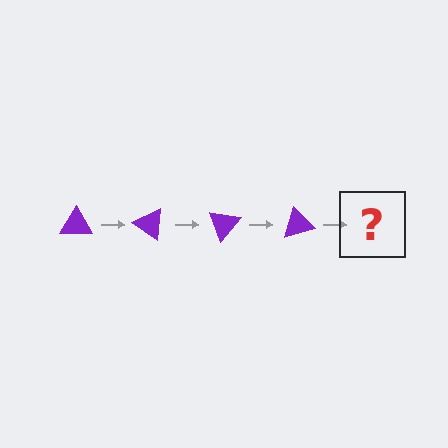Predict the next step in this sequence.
The next step is a purple triangle rotated 140 degrees.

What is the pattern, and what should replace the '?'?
The pattern is that the triangle rotates 35 degrees each step. The '?' should be a purple triangle rotated 140 degrees.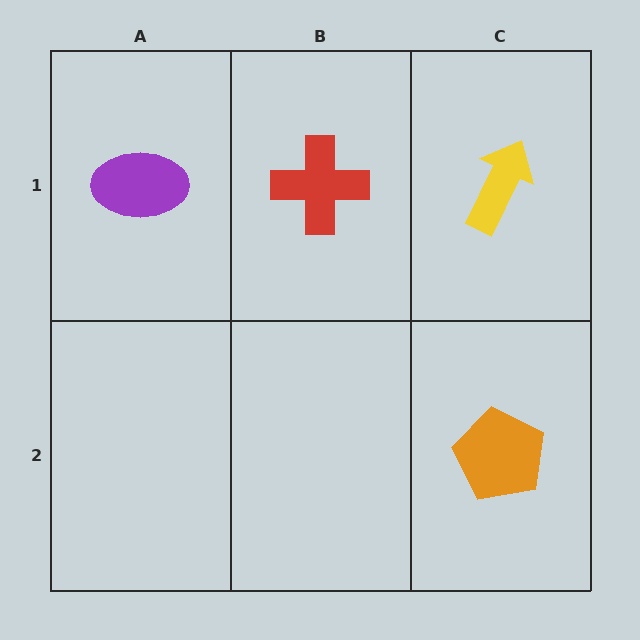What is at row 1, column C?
A yellow arrow.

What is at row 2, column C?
An orange pentagon.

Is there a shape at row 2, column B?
No, that cell is empty.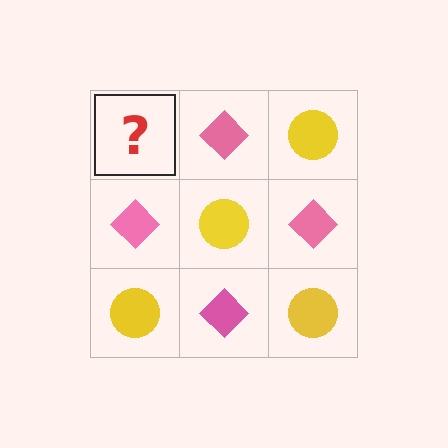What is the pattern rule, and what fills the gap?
The rule is that it alternates yellow circle and pink diamond in a checkerboard pattern. The gap should be filled with a yellow circle.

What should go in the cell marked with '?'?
The missing cell should contain a yellow circle.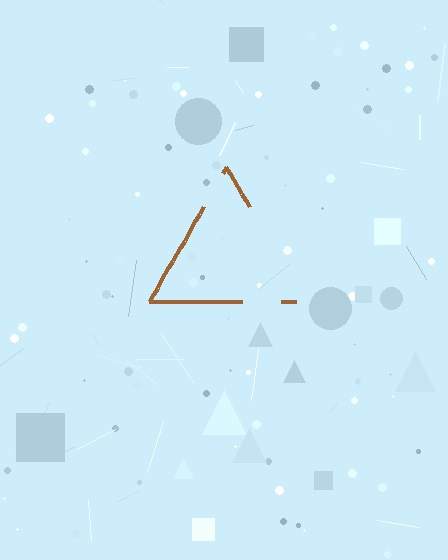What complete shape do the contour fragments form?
The contour fragments form a triangle.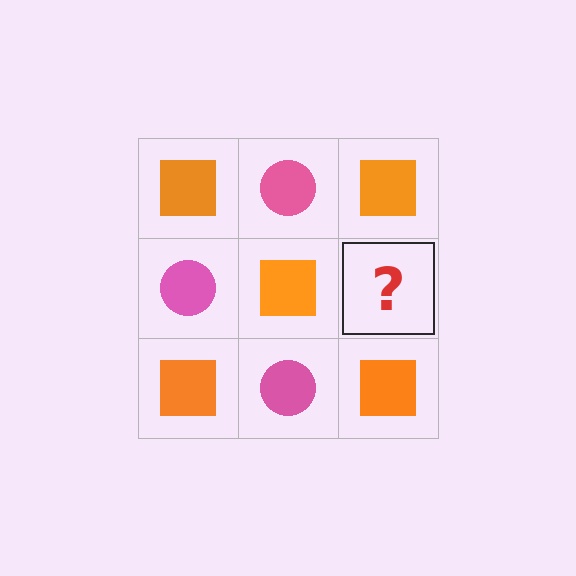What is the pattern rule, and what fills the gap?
The rule is that it alternates orange square and pink circle in a checkerboard pattern. The gap should be filled with a pink circle.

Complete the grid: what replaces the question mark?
The question mark should be replaced with a pink circle.